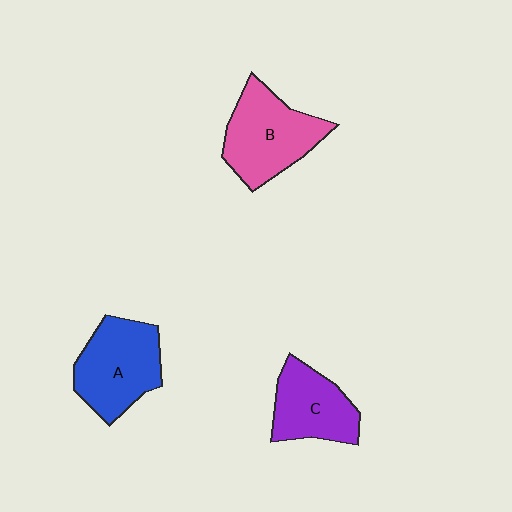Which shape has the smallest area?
Shape C (purple).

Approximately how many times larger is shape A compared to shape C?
Approximately 1.2 times.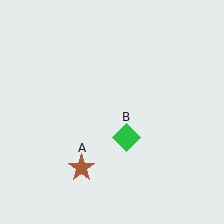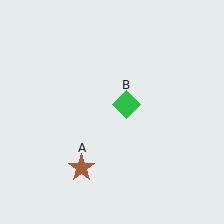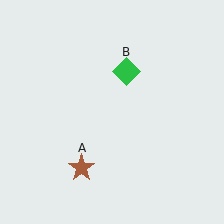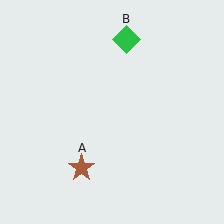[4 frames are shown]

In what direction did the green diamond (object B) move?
The green diamond (object B) moved up.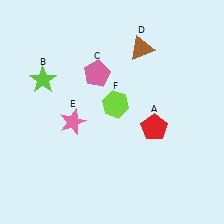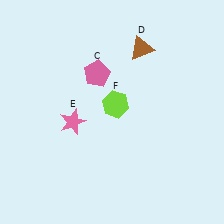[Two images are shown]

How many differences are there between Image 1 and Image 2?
There are 2 differences between the two images.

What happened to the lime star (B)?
The lime star (B) was removed in Image 2. It was in the top-left area of Image 1.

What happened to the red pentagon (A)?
The red pentagon (A) was removed in Image 2. It was in the bottom-right area of Image 1.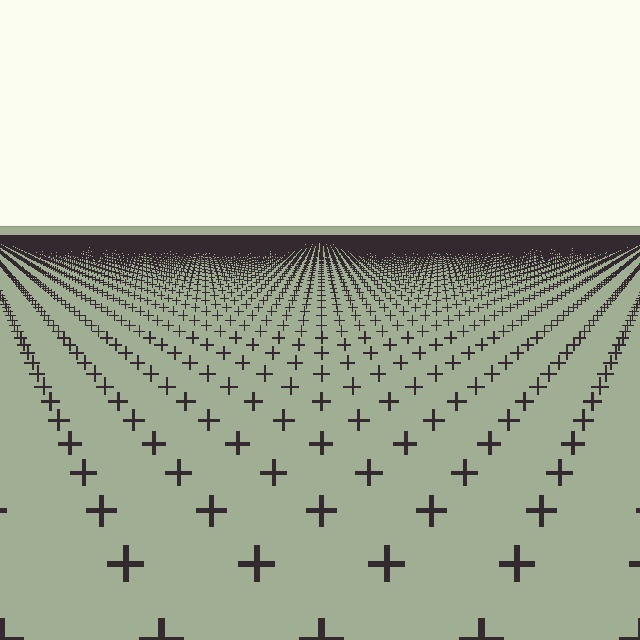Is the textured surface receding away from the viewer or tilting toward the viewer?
The surface is receding away from the viewer. Texture elements get smaller and denser toward the top.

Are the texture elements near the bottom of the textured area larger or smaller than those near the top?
Larger. Near the bottom, elements are closer to the viewer and appear at a bigger on-screen size.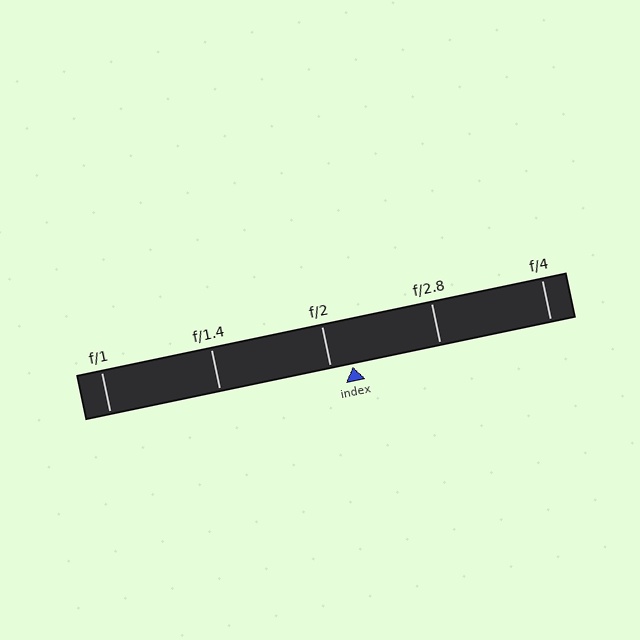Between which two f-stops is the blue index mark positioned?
The index mark is between f/2 and f/2.8.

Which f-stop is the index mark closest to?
The index mark is closest to f/2.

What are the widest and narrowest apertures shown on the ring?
The widest aperture shown is f/1 and the narrowest is f/4.